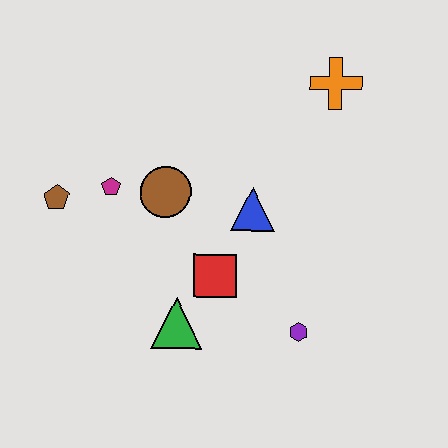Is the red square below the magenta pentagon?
Yes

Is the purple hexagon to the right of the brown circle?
Yes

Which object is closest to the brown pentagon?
The magenta pentagon is closest to the brown pentagon.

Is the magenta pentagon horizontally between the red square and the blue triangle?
No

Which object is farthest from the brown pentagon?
The orange cross is farthest from the brown pentagon.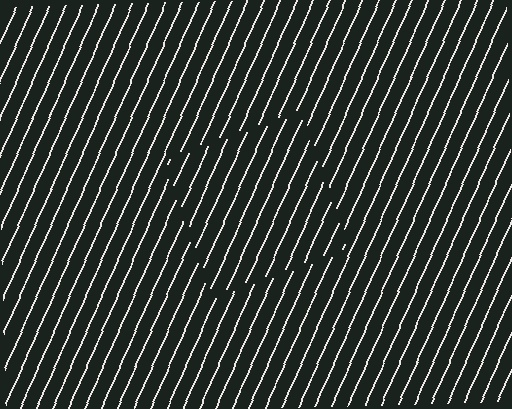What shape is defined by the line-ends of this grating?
An illusory square. The interior of the shape contains the same grating, shifted by half a period — the contour is defined by the phase discontinuity where line-ends from the inner and outer gratings abut.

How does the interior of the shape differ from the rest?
The interior of the shape contains the same grating, shifted by half a period — the contour is defined by the phase discontinuity where line-ends from the inner and outer gratings abut.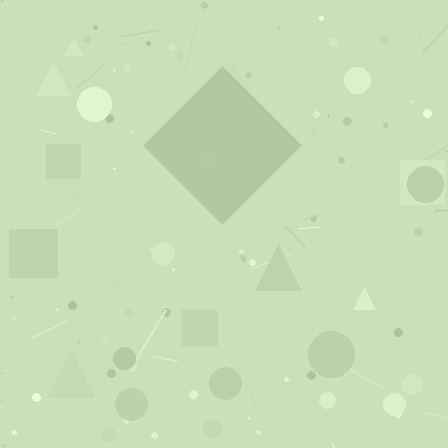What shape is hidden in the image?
A diamond is hidden in the image.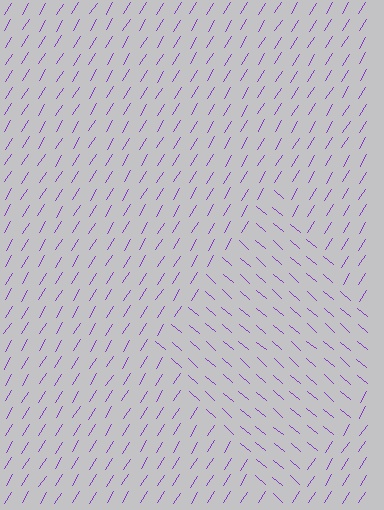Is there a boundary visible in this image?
Yes, there is a texture boundary formed by a change in line orientation.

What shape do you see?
I see a diamond.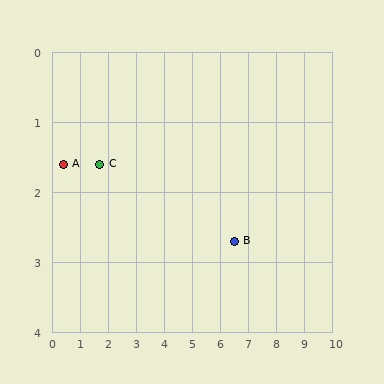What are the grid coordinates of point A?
Point A is at approximately (0.4, 1.6).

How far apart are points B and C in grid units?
Points B and C are about 4.9 grid units apart.